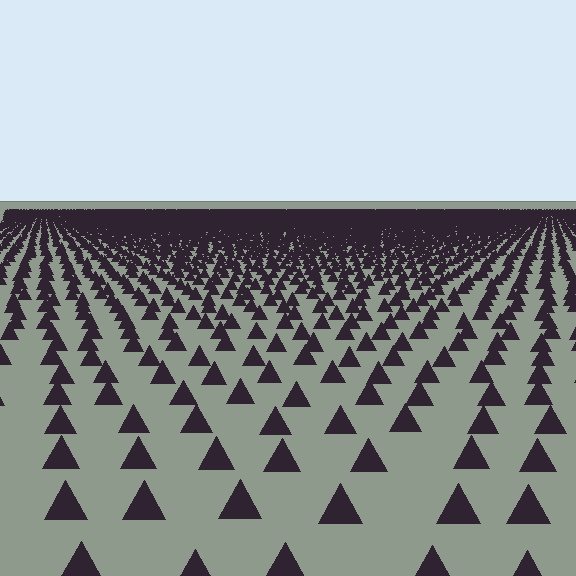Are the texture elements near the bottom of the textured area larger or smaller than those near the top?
Larger. Near the bottom, elements are closer to the viewer and appear at a bigger on-screen size.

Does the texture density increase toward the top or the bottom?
Density increases toward the top.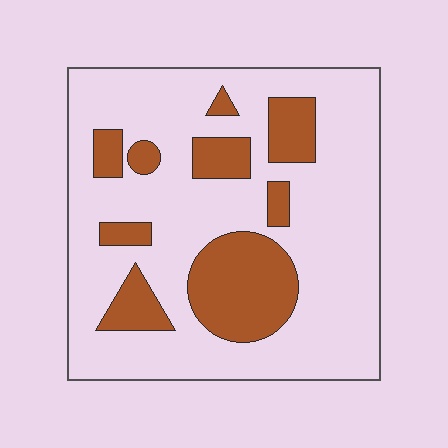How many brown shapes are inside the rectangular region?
9.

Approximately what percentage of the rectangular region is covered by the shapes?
Approximately 25%.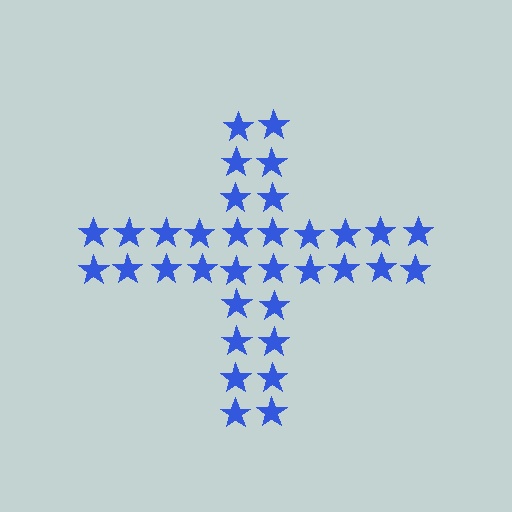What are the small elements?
The small elements are stars.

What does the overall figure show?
The overall figure shows a cross.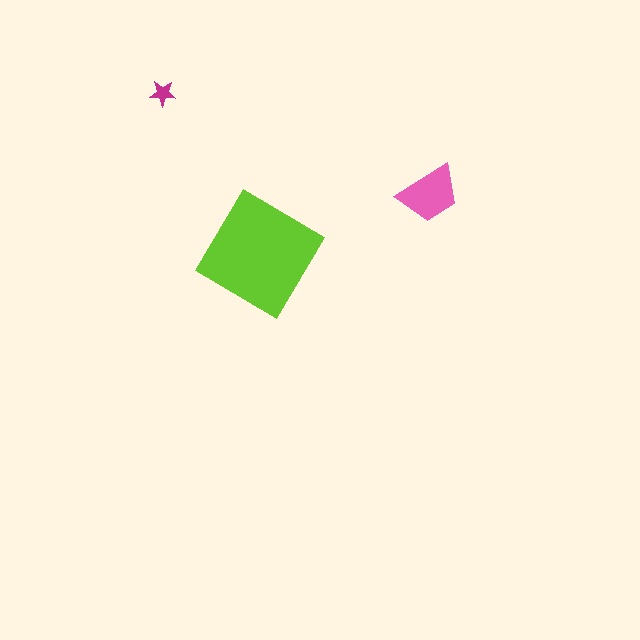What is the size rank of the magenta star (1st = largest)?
3rd.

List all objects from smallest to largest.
The magenta star, the pink trapezoid, the lime diamond.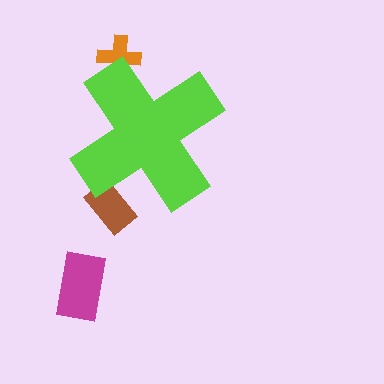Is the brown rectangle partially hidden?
Yes, the brown rectangle is partially hidden behind the lime cross.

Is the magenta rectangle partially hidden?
No, the magenta rectangle is fully visible.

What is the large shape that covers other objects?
A lime cross.